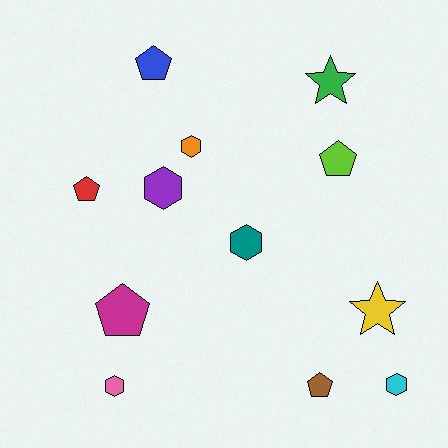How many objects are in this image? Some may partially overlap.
There are 12 objects.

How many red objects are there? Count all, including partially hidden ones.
There is 1 red object.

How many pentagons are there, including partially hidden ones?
There are 5 pentagons.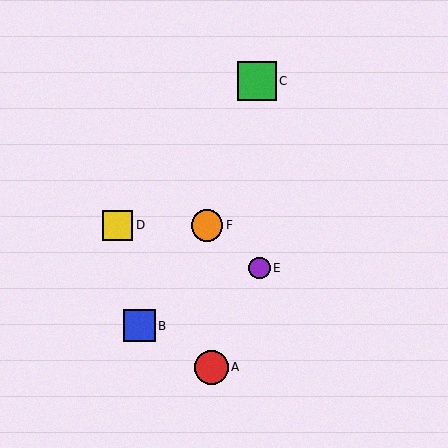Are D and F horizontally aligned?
Yes, both are at y≈226.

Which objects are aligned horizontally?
Objects D, F are aligned horizontally.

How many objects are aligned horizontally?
2 objects (D, F) are aligned horizontally.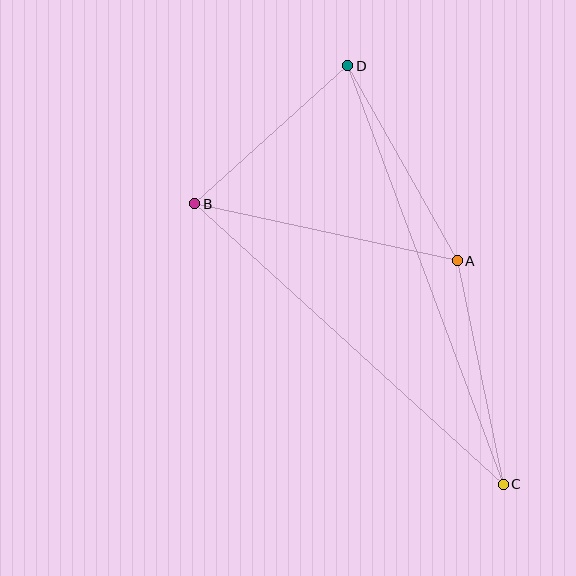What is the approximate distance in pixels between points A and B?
The distance between A and B is approximately 268 pixels.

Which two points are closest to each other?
Points B and D are closest to each other.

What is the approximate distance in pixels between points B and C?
The distance between B and C is approximately 417 pixels.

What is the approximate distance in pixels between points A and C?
The distance between A and C is approximately 228 pixels.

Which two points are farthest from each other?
Points C and D are farthest from each other.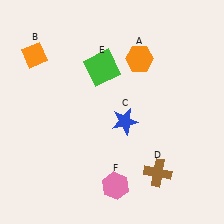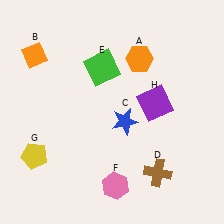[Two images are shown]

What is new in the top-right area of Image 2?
A purple square (H) was added in the top-right area of Image 2.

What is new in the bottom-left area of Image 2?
A yellow pentagon (G) was added in the bottom-left area of Image 2.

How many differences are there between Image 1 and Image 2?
There are 2 differences between the two images.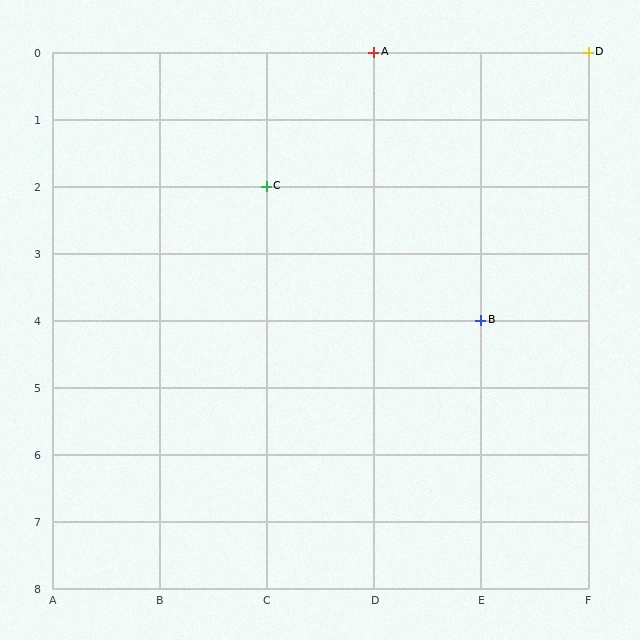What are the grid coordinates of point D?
Point D is at grid coordinates (F, 0).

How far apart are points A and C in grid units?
Points A and C are 1 column and 2 rows apart (about 2.2 grid units diagonally).